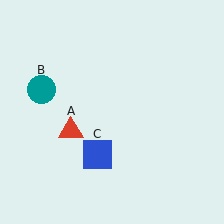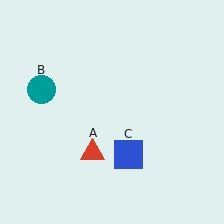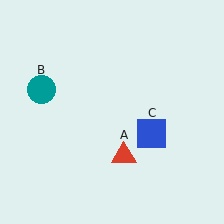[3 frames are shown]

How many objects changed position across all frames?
2 objects changed position: red triangle (object A), blue square (object C).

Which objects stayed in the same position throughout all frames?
Teal circle (object B) remained stationary.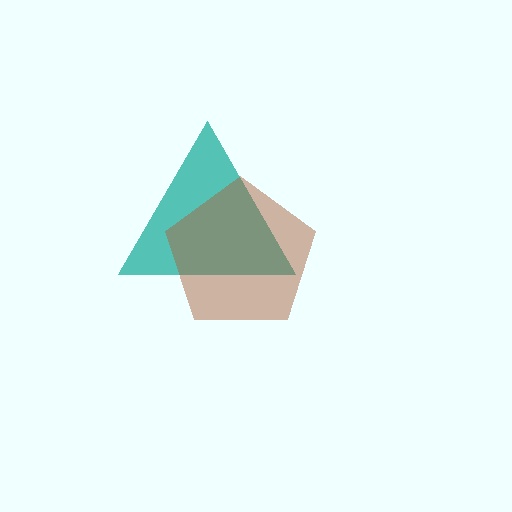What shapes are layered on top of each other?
The layered shapes are: a teal triangle, a brown pentagon.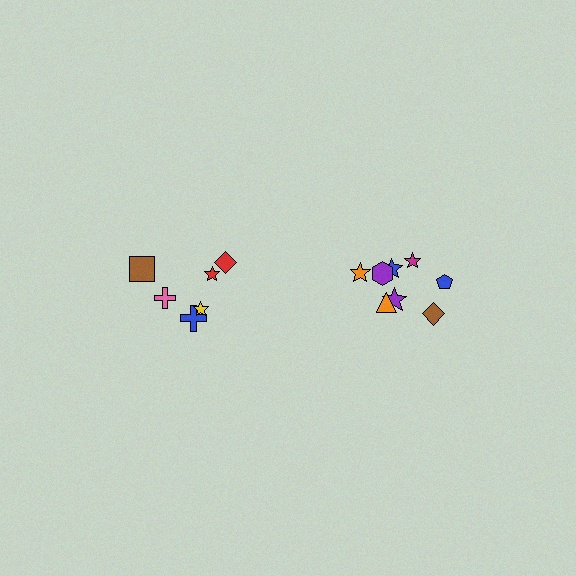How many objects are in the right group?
There are 8 objects.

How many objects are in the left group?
There are 6 objects.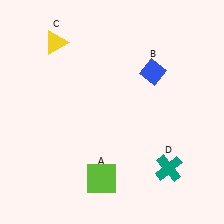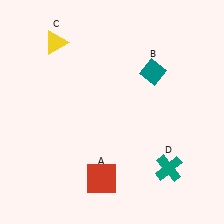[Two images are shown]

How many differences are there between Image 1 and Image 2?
There are 2 differences between the two images.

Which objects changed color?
A changed from lime to red. B changed from blue to teal.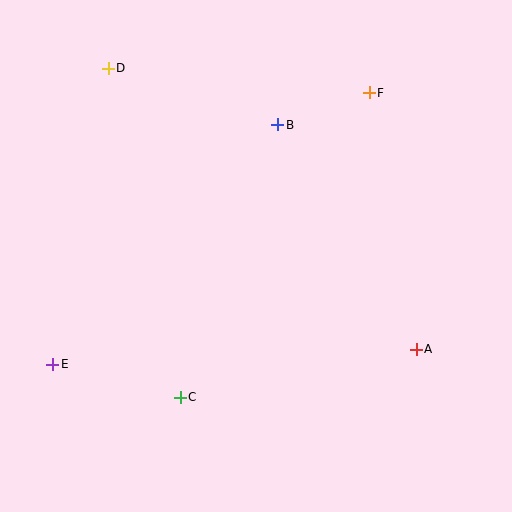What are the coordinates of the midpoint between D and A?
The midpoint between D and A is at (262, 209).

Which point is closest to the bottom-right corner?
Point A is closest to the bottom-right corner.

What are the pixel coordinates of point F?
Point F is at (369, 93).